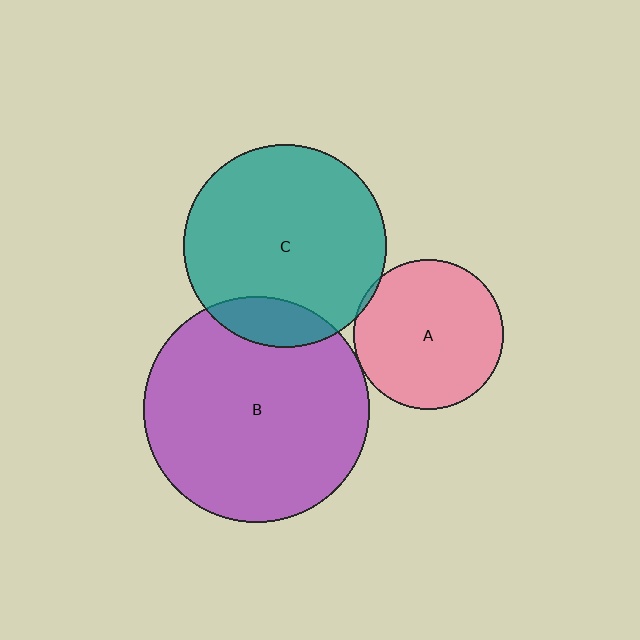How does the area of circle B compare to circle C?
Approximately 1.2 times.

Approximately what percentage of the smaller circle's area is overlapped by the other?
Approximately 5%.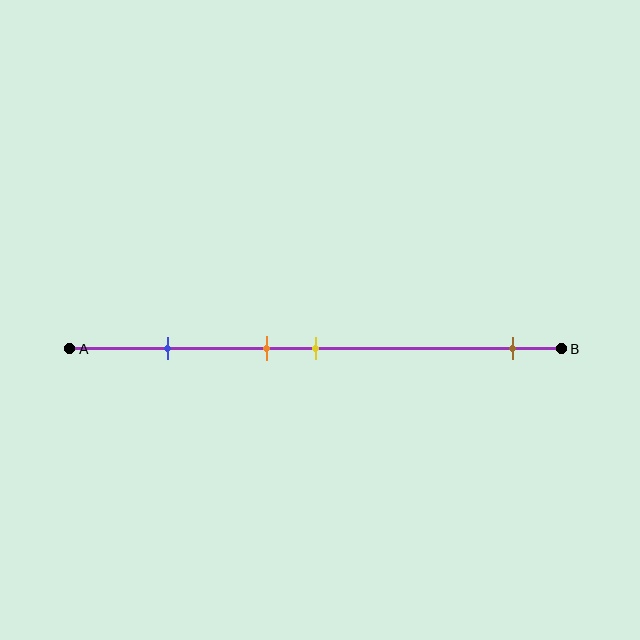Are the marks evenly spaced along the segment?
No, the marks are not evenly spaced.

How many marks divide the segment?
There are 4 marks dividing the segment.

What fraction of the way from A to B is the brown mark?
The brown mark is approximately 90% (0.9) of the way from A to B.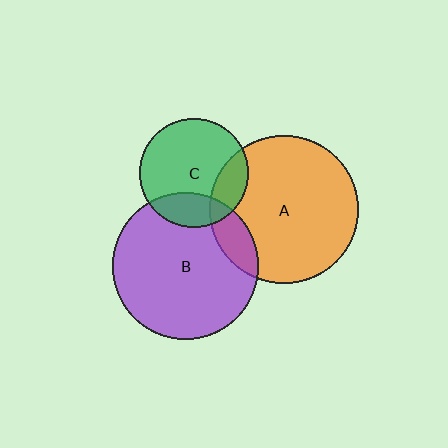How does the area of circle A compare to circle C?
Approximately 1.8 times.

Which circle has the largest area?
Circle A (orange).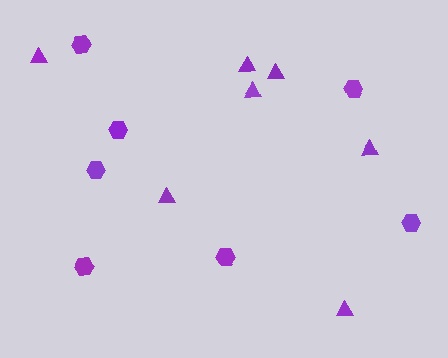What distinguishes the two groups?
There are 2 groups: one group of triangles (7) and one group of hexagons (7).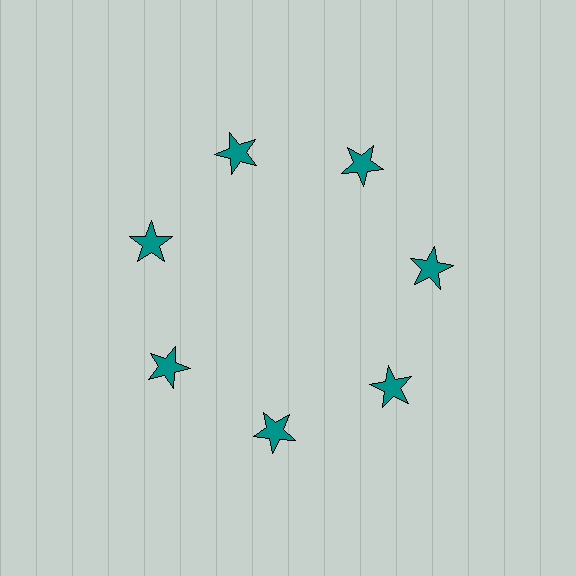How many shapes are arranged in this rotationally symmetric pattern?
There are 7 shapes, arranged in 7 groups of 1.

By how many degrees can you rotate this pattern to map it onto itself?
The pattern maps onto itself every 51 degrees of rotation.